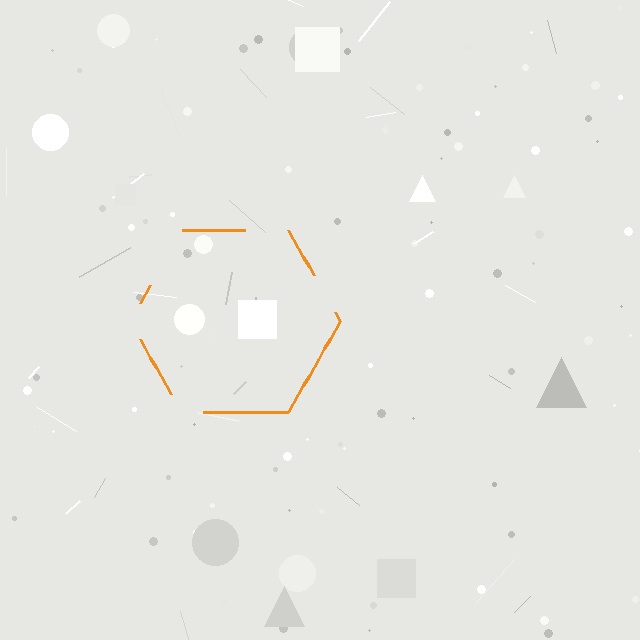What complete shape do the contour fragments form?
The contour fragments form a hexagon.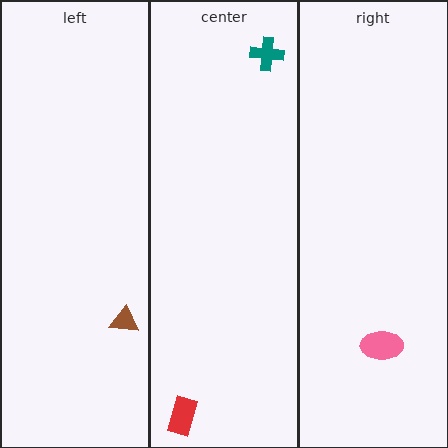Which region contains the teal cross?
The center region.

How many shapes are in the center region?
2.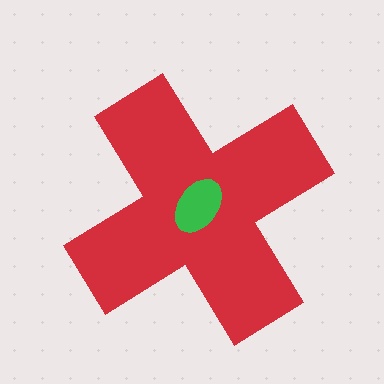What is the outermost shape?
The red cross.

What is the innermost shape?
The green ellipse.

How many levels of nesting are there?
2.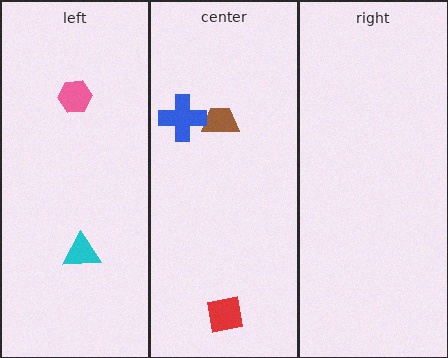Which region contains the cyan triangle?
The left region.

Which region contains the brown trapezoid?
The center region.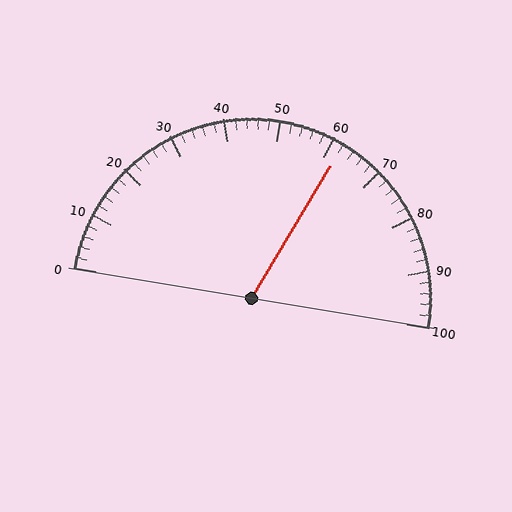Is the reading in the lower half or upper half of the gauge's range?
The reading is in the upper half of the range (0 to 100).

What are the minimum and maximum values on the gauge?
The gauge ranges from 0 to 100.